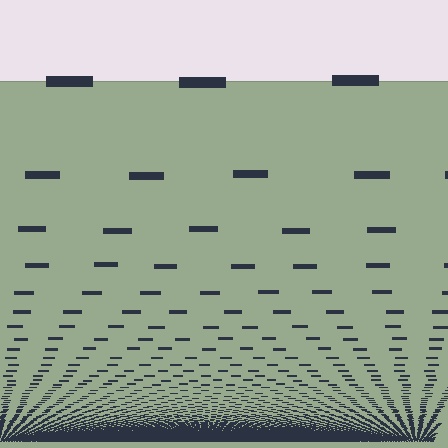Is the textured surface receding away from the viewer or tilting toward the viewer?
The surface appears to tilt toward the viewer. Texture elements get larger and sparser toward the top.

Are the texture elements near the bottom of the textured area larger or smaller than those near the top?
Smaller. The gradient is inverted — elements near the bottom are smaller and denser.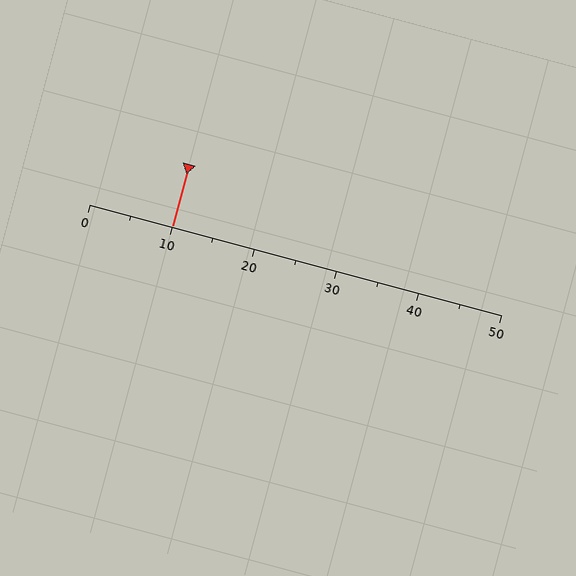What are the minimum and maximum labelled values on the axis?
The axis runs from 0 to 50.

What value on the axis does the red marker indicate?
The marker indicates approximately 10.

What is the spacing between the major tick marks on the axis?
The major ticks are spaced 10 apart.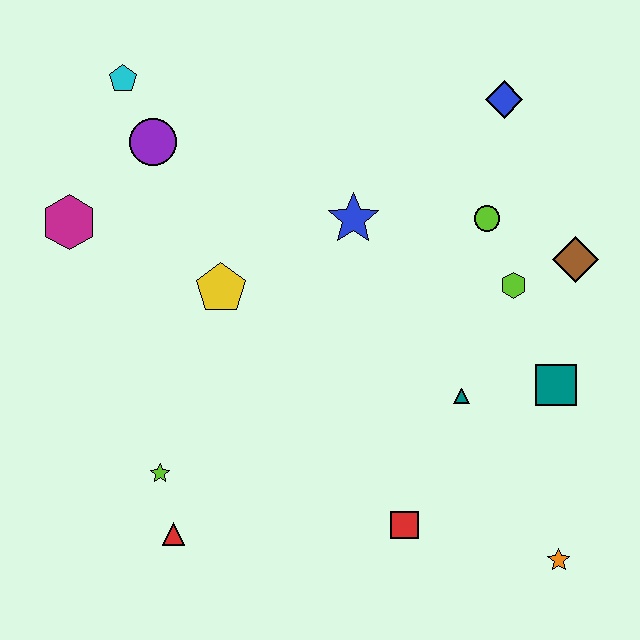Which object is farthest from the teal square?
The cyan pentagon is farthest from the teal square.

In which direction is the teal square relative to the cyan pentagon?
The teal square is to the right of the cyan pentagon.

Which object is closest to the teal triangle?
The teal square is closest to the teal triangle.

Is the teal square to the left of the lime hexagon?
No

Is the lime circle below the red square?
No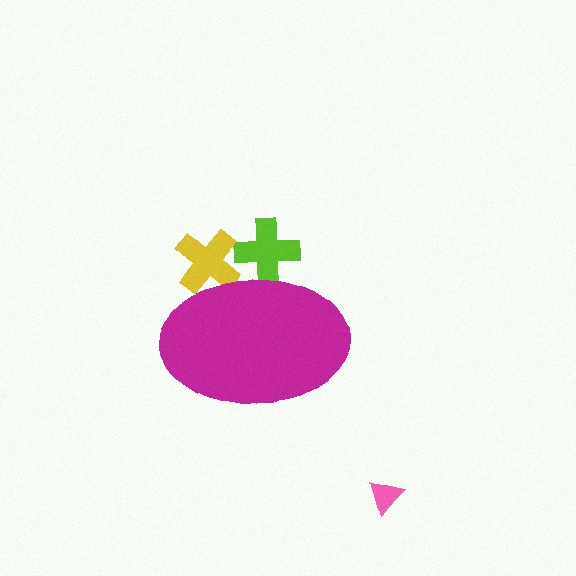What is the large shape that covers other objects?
A magenta ellipse.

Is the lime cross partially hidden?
Yes, the lime cross is partially hidden behind the magenta ellipse.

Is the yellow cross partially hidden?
Yes, the yellow cross is partially hidden behind the magenta ellipse.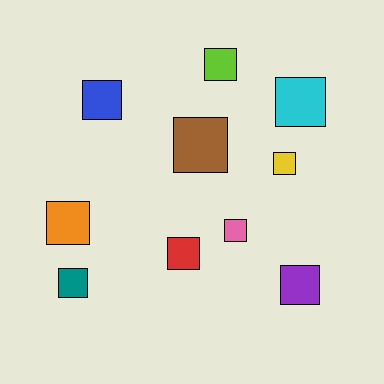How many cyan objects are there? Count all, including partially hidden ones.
There is 1 cyan object.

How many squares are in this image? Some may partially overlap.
There are 10 squares.